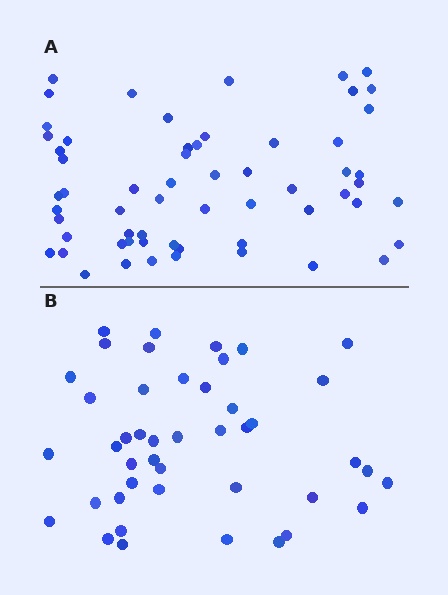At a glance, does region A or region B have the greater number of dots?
Region A (the top region) has more dots.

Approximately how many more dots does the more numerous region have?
Region A has approximately 15 more dots than region B.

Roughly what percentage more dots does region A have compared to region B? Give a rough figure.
About 35% more.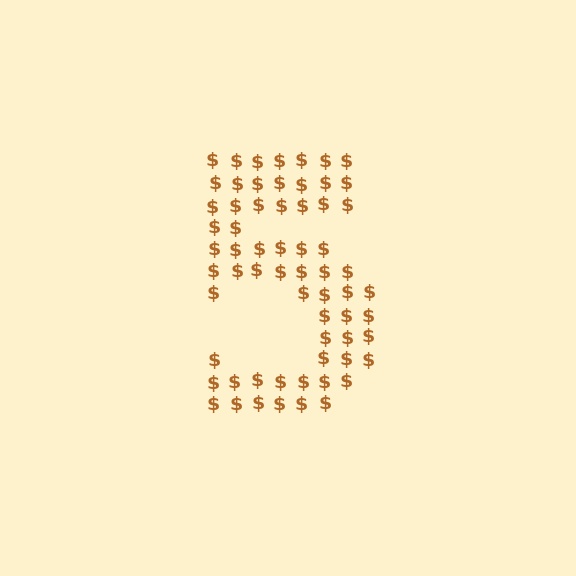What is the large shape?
The large shape is the digit 5.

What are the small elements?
The small elements are dollar signs.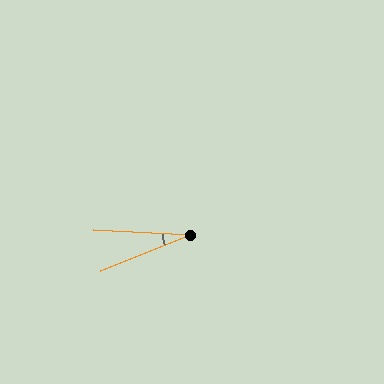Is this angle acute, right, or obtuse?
It is acute.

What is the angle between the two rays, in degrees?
Approximately 25 degrees.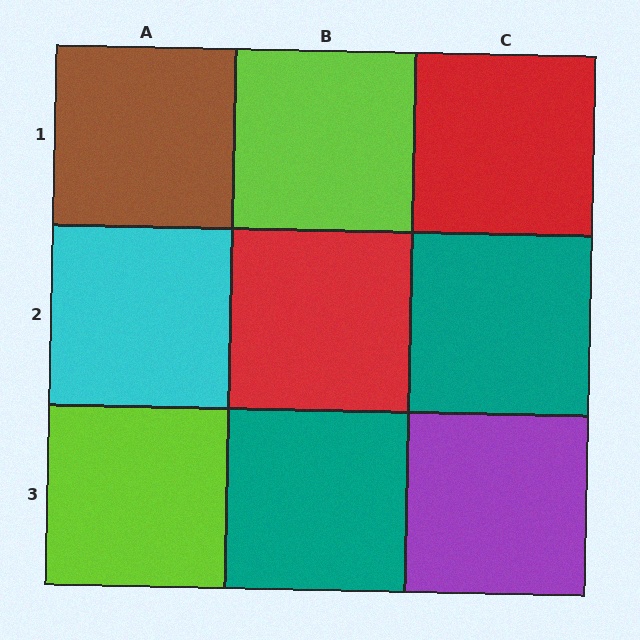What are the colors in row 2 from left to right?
Cyan, red, teal.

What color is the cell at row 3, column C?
Purple.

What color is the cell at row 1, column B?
Lime.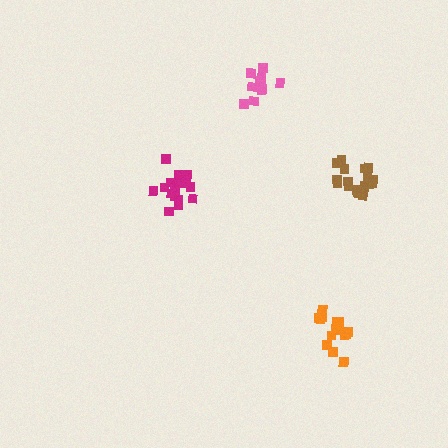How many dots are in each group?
Group 1: 18 dots, Group 2: 18 dots, Group 3: 17 dots, Group 4: 13 dots (66 total).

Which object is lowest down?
The orange cluster is bottommost.